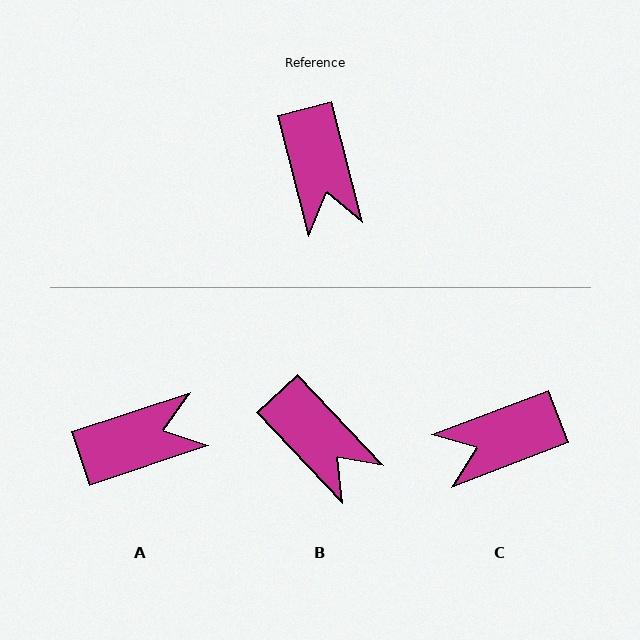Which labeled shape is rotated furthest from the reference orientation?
A, about 94 degrees away.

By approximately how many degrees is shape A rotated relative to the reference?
Approximately 94 degrees counter-clockwise.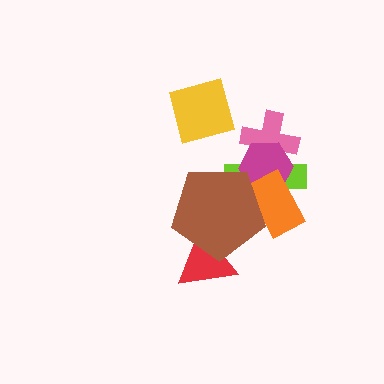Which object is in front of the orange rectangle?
The brown pentagon is in front of the orange rectangle.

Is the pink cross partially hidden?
Yes, it is partially covered by another shape.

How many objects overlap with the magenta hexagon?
4 objects overlap with the magenta hexagon.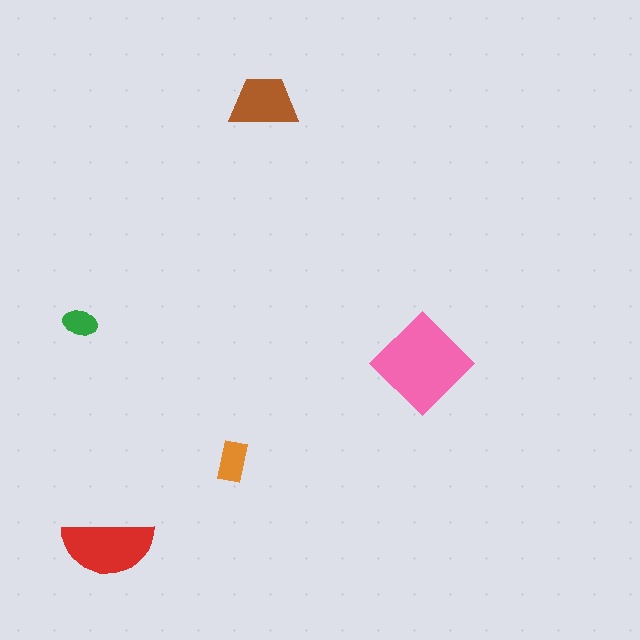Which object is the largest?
The pink diamond.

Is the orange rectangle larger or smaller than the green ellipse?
Larger.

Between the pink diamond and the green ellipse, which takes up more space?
The pink diamond.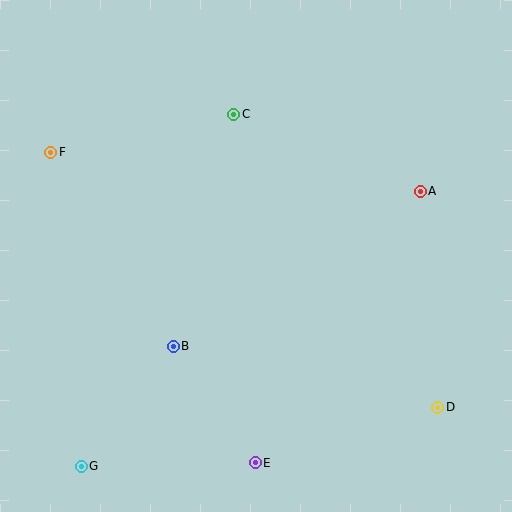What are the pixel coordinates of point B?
Point B is at (173, 346).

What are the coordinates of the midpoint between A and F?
The midpoint between A and F is at (236, 172).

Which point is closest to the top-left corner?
Point F is closest to the top-left corner.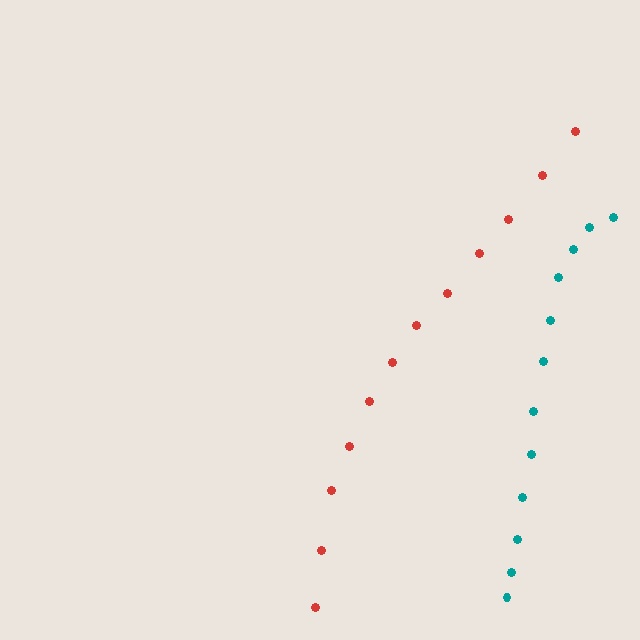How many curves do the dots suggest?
There are 2 distinct paths.